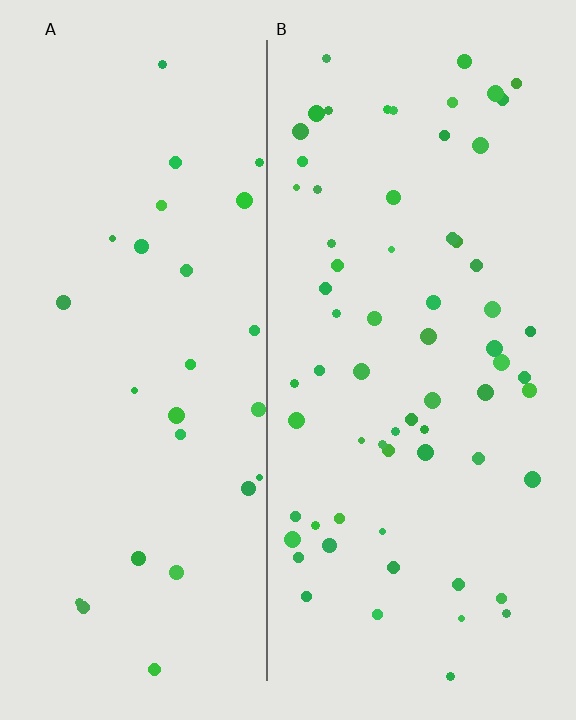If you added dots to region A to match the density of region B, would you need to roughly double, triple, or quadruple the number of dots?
Approximately double.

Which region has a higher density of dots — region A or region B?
B (the right).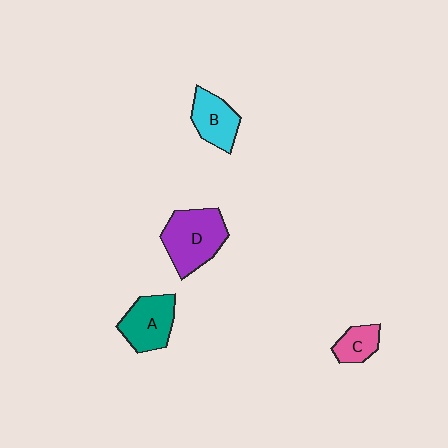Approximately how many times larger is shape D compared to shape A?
Approximately 1.3 times.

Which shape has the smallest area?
Shape C (pink).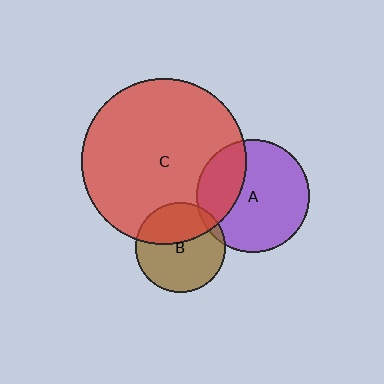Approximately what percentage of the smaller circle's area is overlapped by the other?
Approximately 40%.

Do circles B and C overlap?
Yes.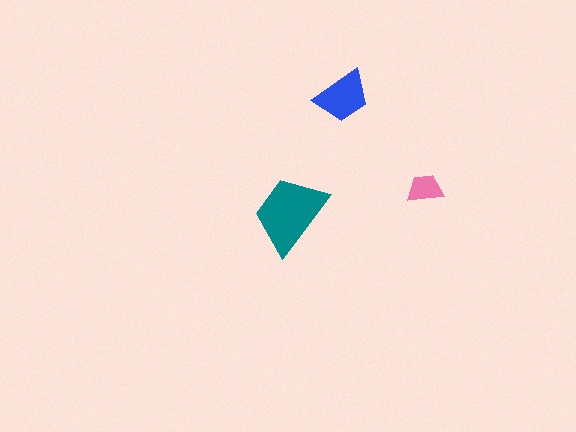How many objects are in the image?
There are 3 objects in the image.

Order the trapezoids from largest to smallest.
the teal one, the blue one, the pink one.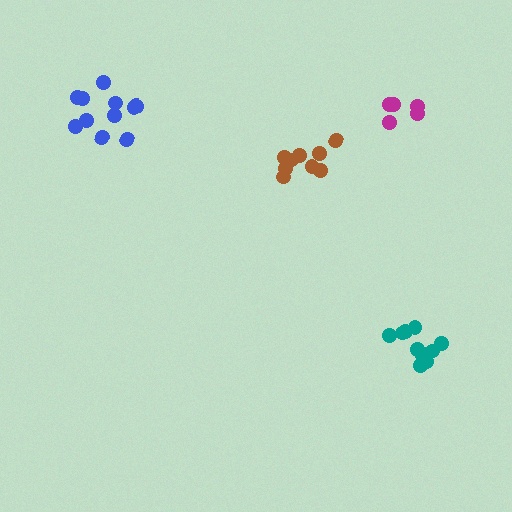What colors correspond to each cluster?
The clusters are colored: brown, teal, blue, magenta.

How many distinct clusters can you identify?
There are 4 distinct clusters.